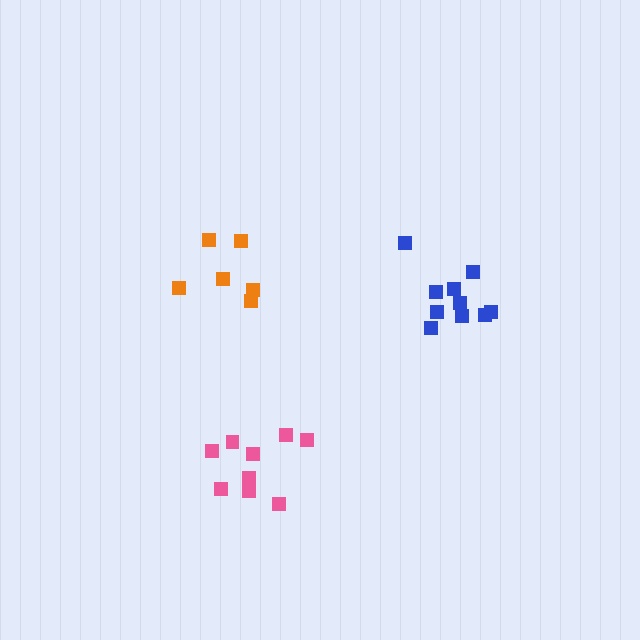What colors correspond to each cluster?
The clusters are colored: orange, pink, blue.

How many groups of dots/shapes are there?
There are 3 groups.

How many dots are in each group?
Group 1: 6 dots, Group 2: 9 dots, Group 3: 10 dots (25 total).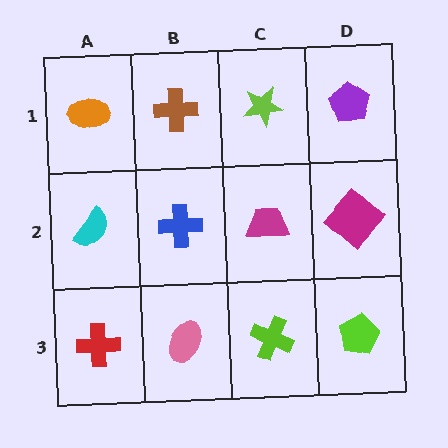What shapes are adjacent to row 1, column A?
A cyan semicircle (row 2, column A), a brown cross (row 1, column B).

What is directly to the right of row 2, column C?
A magenta diamond.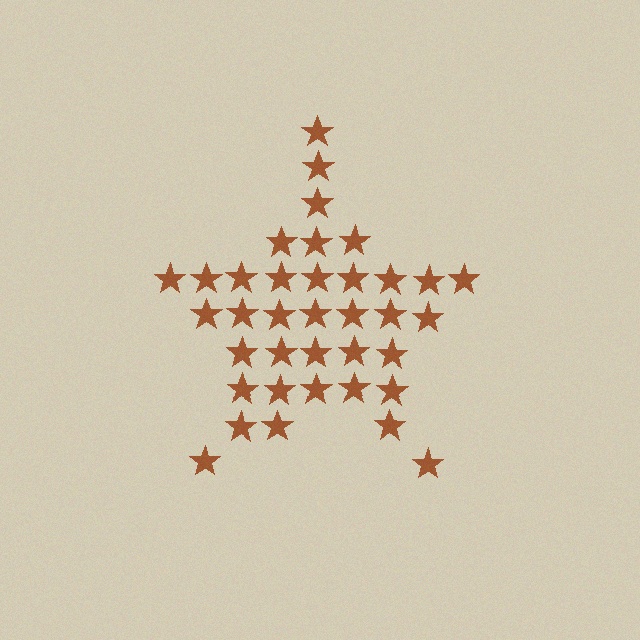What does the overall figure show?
The overall figure shows a star.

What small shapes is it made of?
It is made of small stars.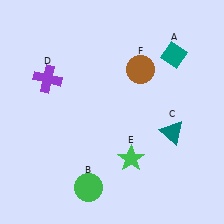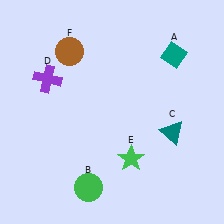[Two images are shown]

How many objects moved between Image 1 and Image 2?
1 object moved between the two images.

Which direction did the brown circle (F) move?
The brown circle (F) moved left.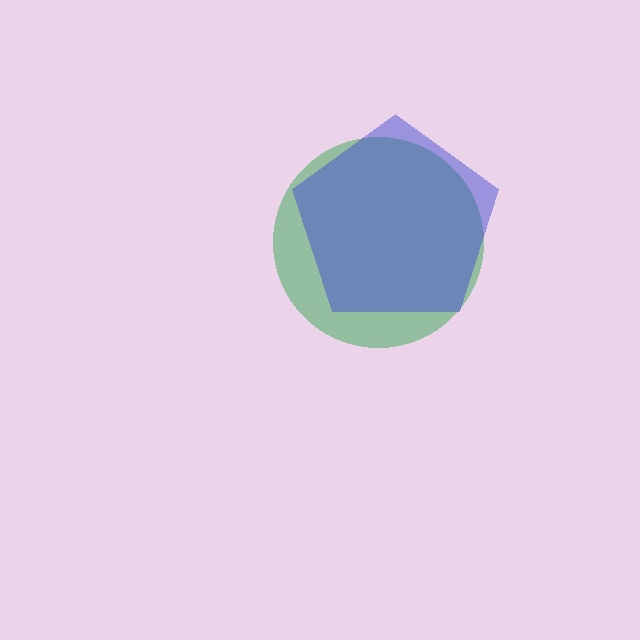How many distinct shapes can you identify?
There are 2 distinct shapes: a green circle, a blue pentagon.